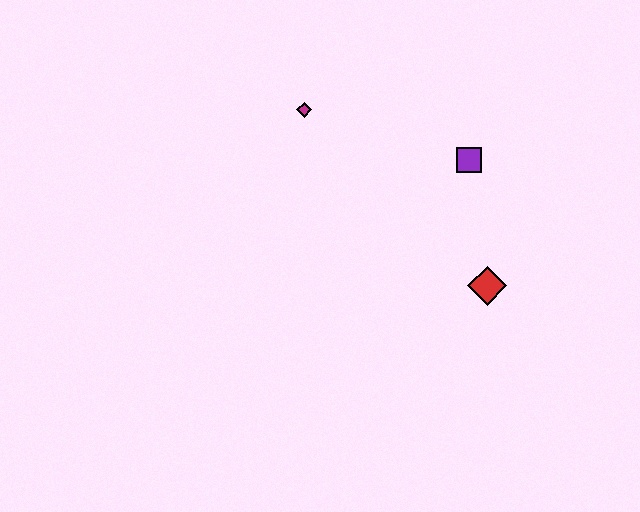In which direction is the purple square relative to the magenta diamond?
The purple square is to the right of the magenta diamond.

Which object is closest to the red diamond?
The purple square is closest to the red diamond.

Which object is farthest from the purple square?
The magenta diamond is farthest from the purple square.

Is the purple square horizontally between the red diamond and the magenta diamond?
Yes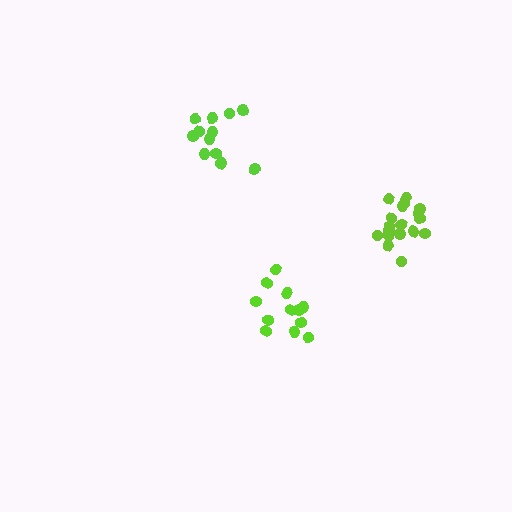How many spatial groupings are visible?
There are 3 spatial groupings.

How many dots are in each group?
Group 1: 12 dots, Group 2: 13 dots, Group 3: 18 dots (43 total).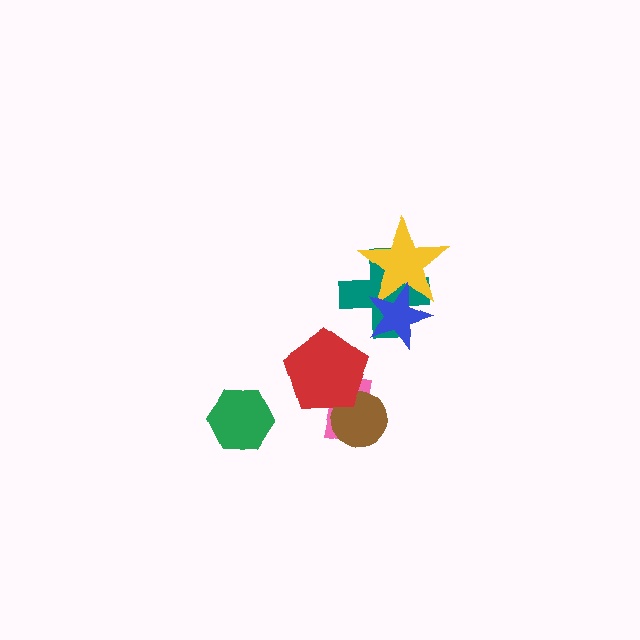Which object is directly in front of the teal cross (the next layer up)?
The yellow star is directly in front of the teal cross.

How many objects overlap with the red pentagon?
2 objects overlap with the red pentagon.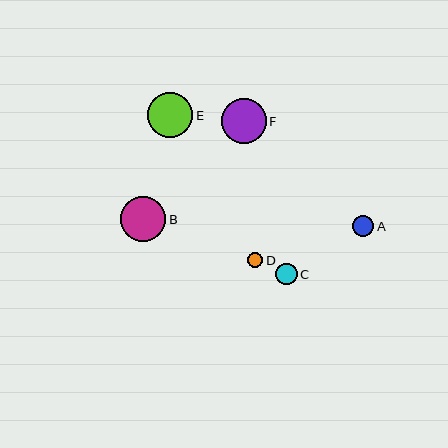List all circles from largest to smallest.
From largest to smallest: E, B, F, A, C, D.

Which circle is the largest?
Circle E is the largest with a size of approximately 45 pixels.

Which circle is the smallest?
Circle D is the smallest with a size of approximately 15 pixels.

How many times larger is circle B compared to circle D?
Circle B is approximately 3.0 times the size of circle D.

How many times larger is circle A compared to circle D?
Circle A is approximately 1.4 times the size of circle D.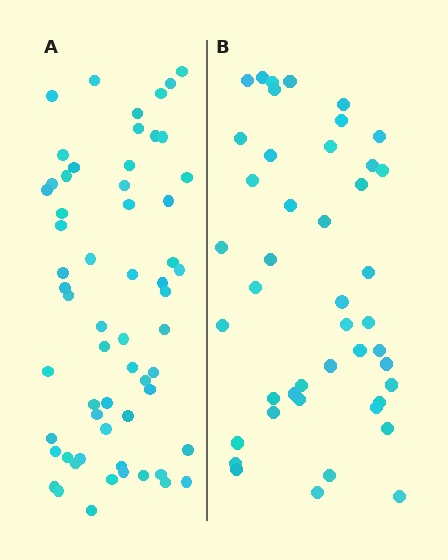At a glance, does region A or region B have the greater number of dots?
Region A (the left region) has more dots.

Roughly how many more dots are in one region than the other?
Region A has approximately 15 more dots than region B.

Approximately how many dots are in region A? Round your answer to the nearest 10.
About 60 dots.